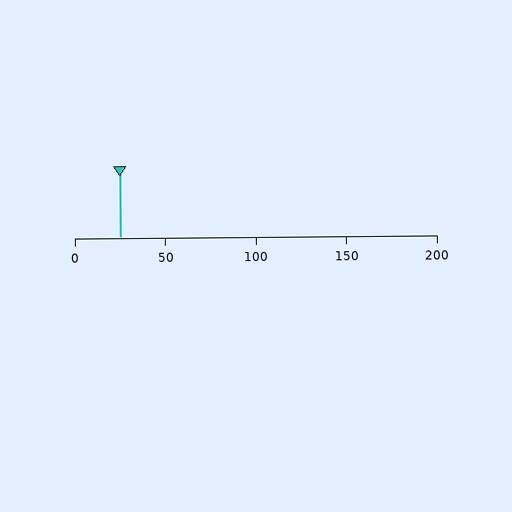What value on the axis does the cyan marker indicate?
The marker indicates approximately 25.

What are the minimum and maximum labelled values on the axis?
The axis runs from 0 to 200.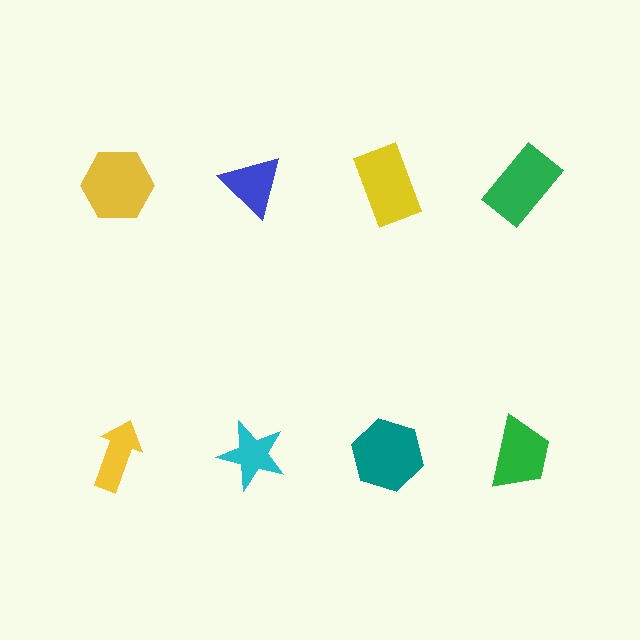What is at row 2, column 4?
A green trapezoid.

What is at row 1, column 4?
A green rectangle.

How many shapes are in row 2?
4 shapes.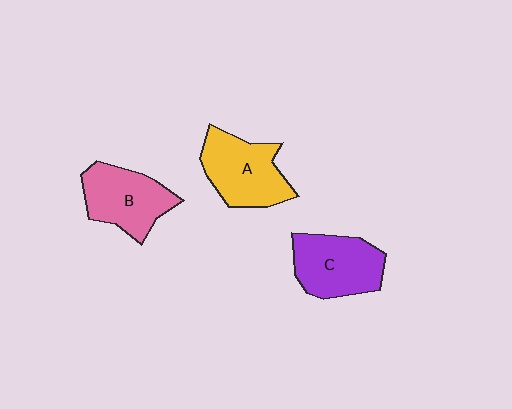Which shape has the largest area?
Shape A (yellow).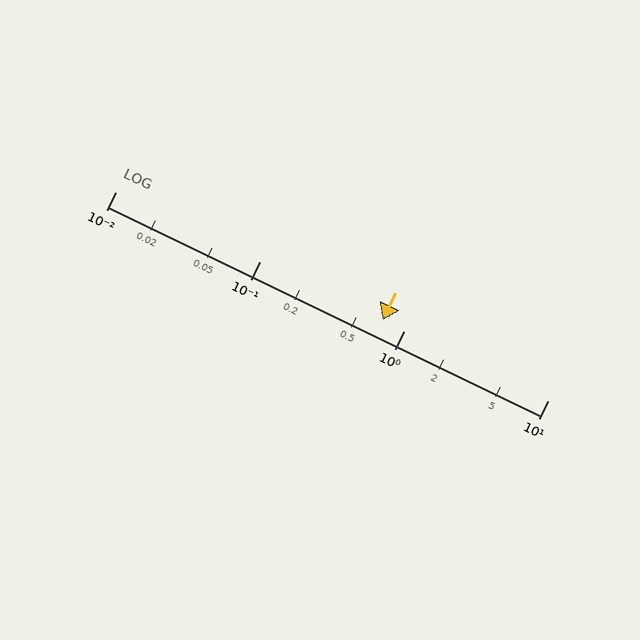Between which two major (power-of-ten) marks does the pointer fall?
The pointer is between 0.1 and 1.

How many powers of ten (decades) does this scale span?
The scale spans 3 decades, from 0.01 to 10.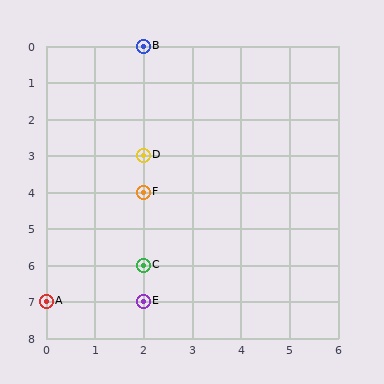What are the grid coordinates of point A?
Point A is at grid coordinates (0, 7).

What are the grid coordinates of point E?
Point E is at grid coordinates (2, 7).